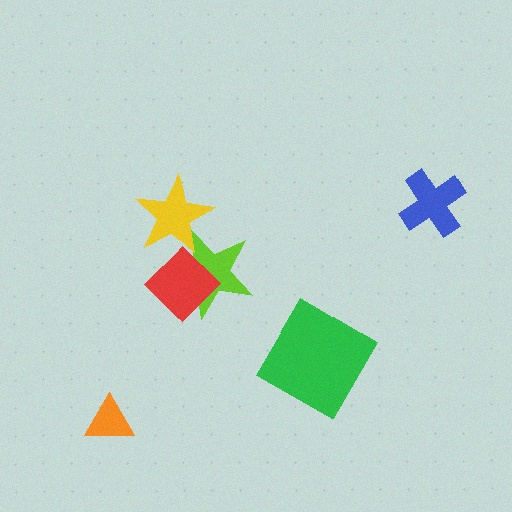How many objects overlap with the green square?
0 objects overlap with the green square.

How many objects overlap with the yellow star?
2 objects overlap with the yellow star.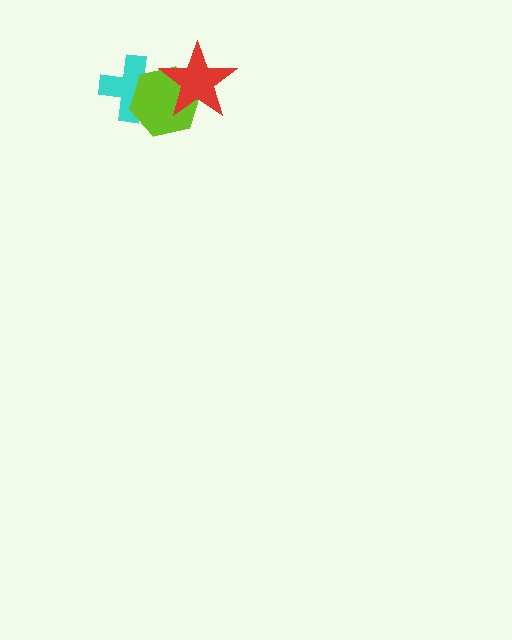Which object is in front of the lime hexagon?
The red star is in front of the lime hexagon.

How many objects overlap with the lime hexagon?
2 objects overlap with the lime hexagon.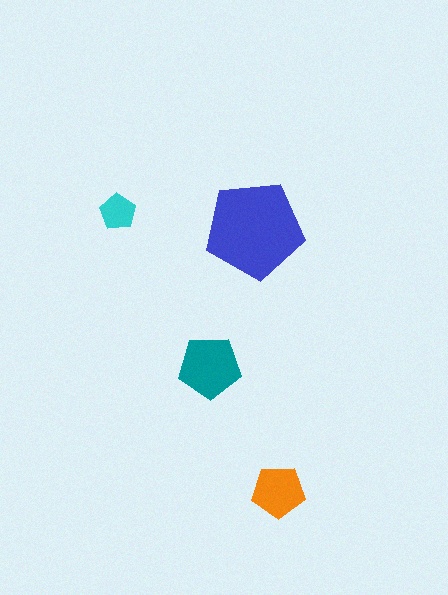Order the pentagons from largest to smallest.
the blue one, the teal one, the orange one, the cyan one.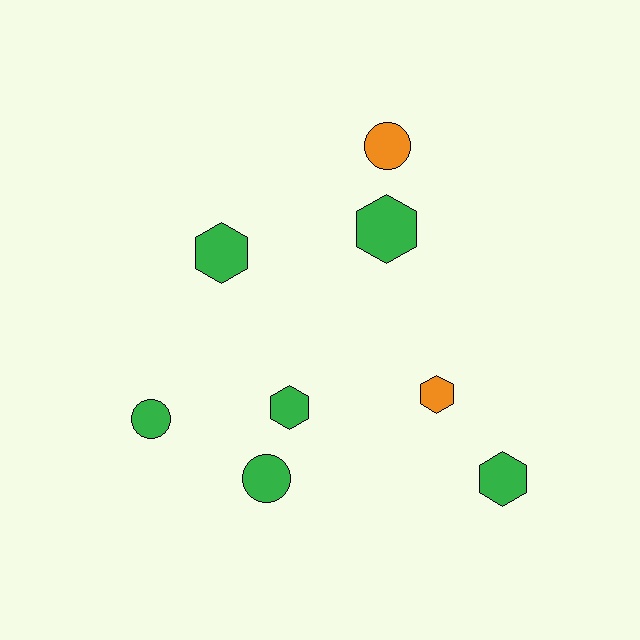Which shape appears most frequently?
Hexagon, with 5 objects.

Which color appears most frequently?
Green, with 6 objects.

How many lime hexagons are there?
There are no lime hexagons.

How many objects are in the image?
There are 8 objects.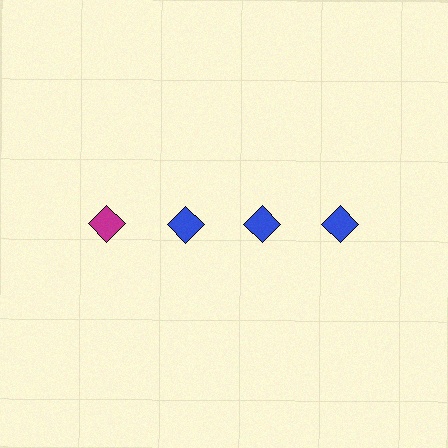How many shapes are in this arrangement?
There are 4 shapes arranged in a grid pattern.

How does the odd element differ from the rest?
It has a different color: magenta instead of blue.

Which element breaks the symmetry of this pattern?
The magenta diamond in the top row, leftmost column breaks the symmetry. All other shapes are blue diamonds.